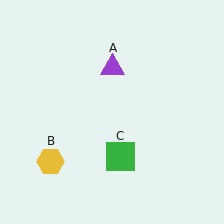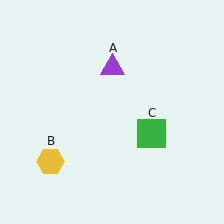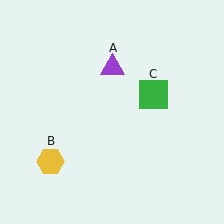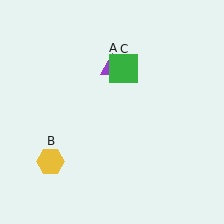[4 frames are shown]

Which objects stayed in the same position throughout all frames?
Purple triangle (object A) and yellow hexagon (object B) remained stationary.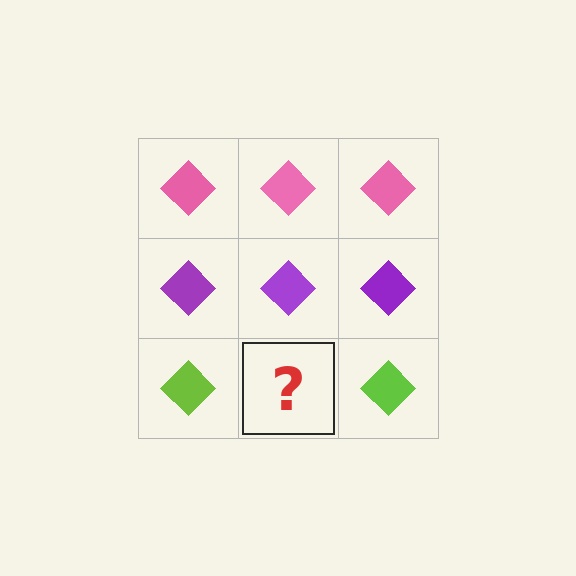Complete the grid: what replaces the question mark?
The question mark should be replaced with a lime diamond.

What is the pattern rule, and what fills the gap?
The rule is that each row has a consistent color. The gap should be filled with a lime diamond.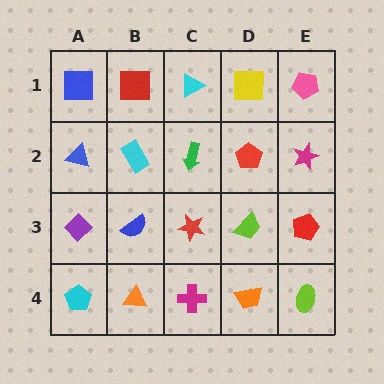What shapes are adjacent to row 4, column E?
A red pentagon (row 3, column E), an orange trapezoid (row 4, column D).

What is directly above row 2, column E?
A pink pentagon.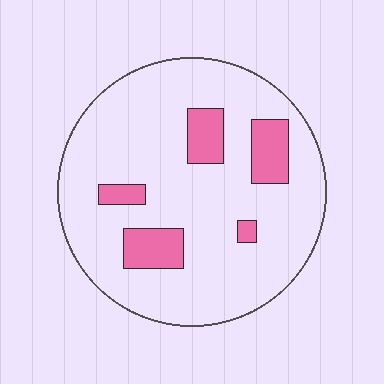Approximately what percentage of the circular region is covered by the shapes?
Approximately 15%.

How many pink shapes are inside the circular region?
5.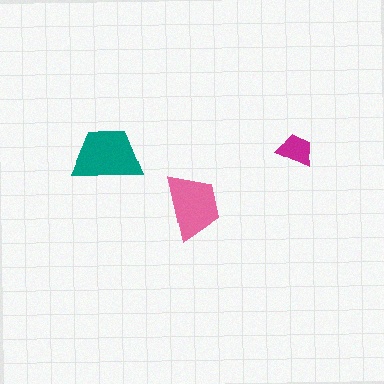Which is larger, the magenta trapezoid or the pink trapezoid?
The pink one.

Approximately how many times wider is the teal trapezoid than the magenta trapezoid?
About 2 times wider.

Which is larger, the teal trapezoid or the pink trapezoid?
The teal one.